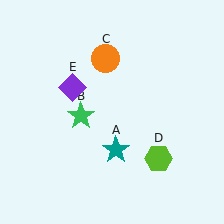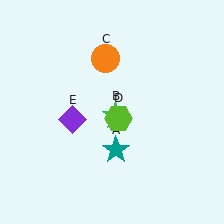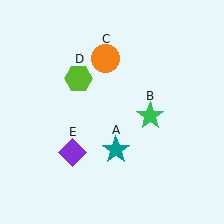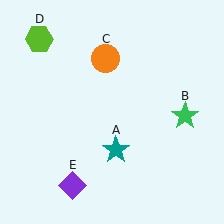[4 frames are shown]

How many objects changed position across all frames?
3 objects changed position: green star (object B), lime hexagon (object D), purple diamond (object E).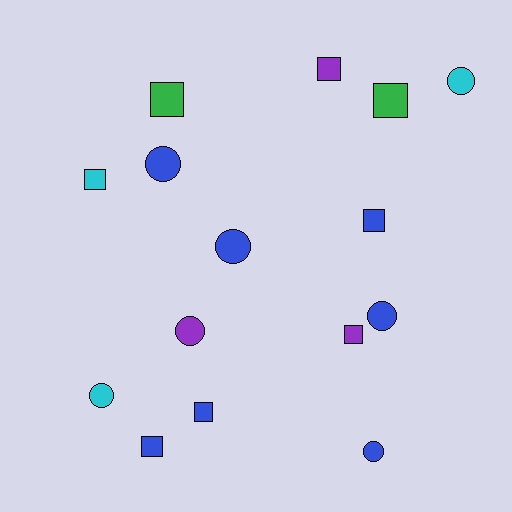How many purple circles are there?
There is 1 purple circle.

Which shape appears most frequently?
Square, with 8 objects.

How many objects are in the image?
There are 15 objects.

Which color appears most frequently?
Blue, with 7 objects.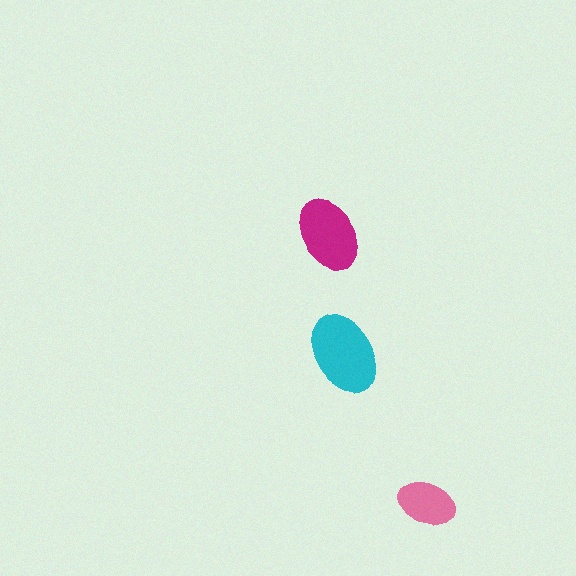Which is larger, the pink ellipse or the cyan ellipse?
The cyan one.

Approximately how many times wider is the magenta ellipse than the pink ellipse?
About 1.5 times wider.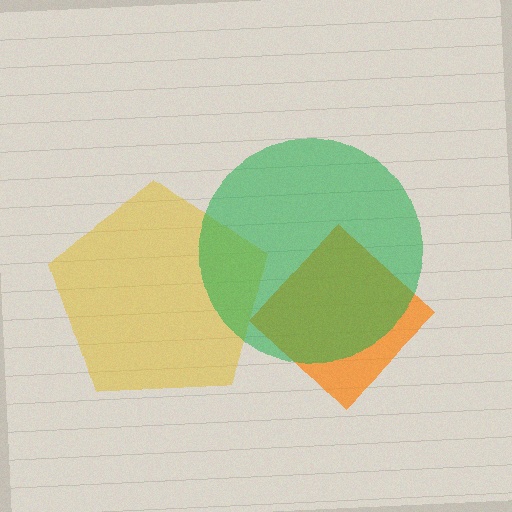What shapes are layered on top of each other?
The layered shapes are: an orange diamond, a yellow pentagon, a green circle.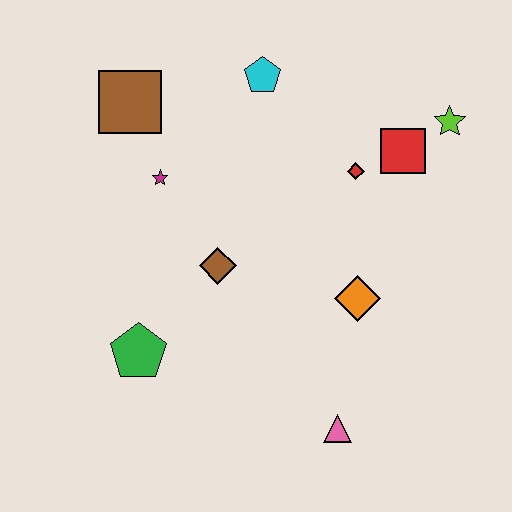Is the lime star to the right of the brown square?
Yes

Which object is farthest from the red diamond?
The green pentagon is farthest from the red diamond.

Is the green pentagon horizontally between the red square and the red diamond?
No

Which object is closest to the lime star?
The red square is closest to the lime star.